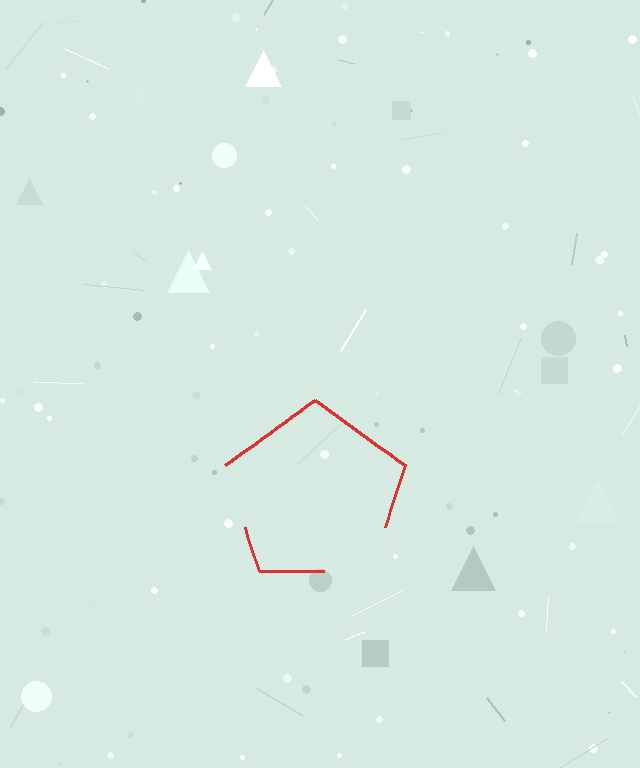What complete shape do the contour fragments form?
The contour fragments form a pentagon.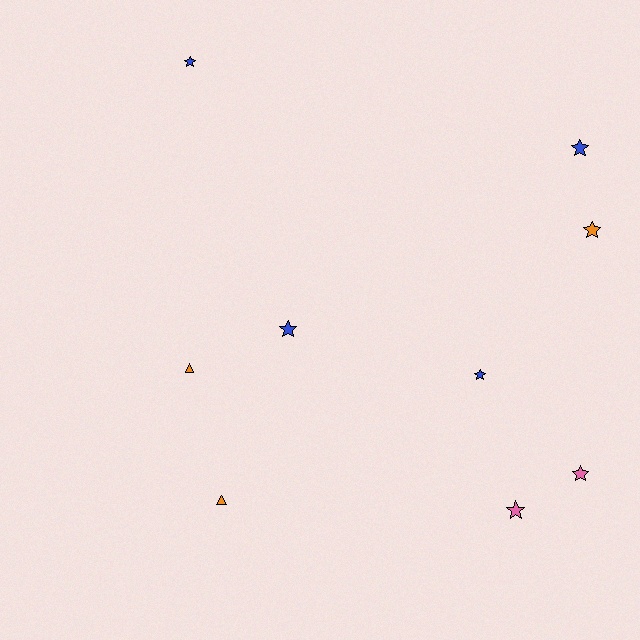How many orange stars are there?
There is 1 orange star.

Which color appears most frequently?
Blue, with 4 objects.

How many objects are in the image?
There are 9 objects.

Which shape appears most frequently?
Star, with 7 objects.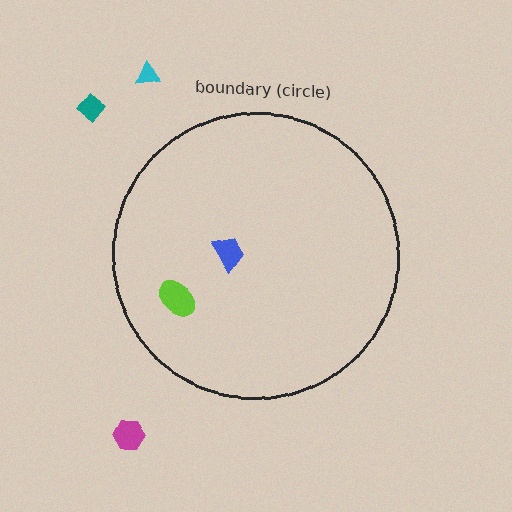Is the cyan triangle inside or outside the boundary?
Outside.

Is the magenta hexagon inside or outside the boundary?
Outside.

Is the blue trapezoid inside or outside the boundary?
Inside.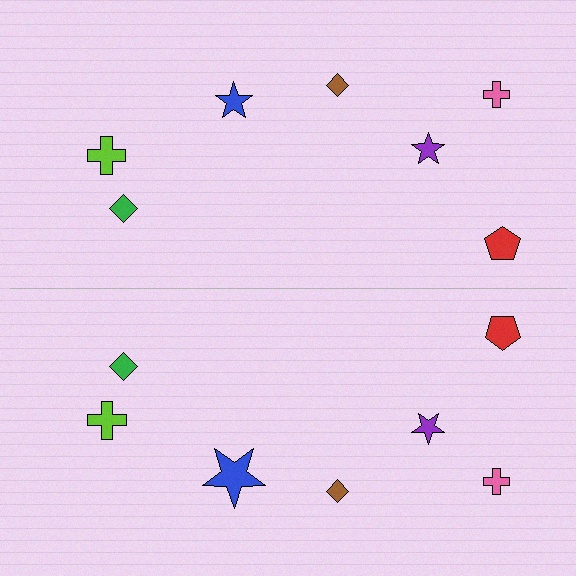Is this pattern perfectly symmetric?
No, the pattern is not perfectly symmetric. The blue star on the bottom side has a different size than its mirror counterpart.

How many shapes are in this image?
There are 14 shapes in this image.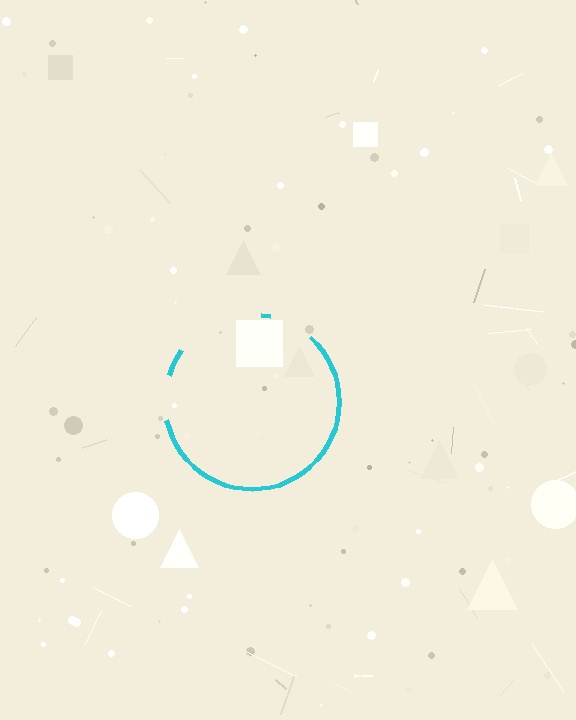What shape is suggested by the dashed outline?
The dashed outline suggests a circle.